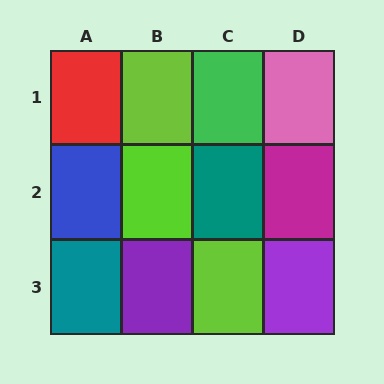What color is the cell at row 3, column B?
Purple.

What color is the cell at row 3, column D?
Purple.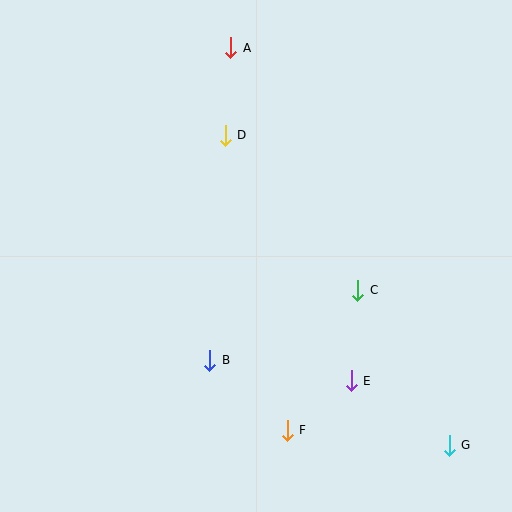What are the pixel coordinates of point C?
Point C is at (358, 290).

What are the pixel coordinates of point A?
Point A is at (231, 48).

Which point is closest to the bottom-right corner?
Point G is closest to the bottom-right corner.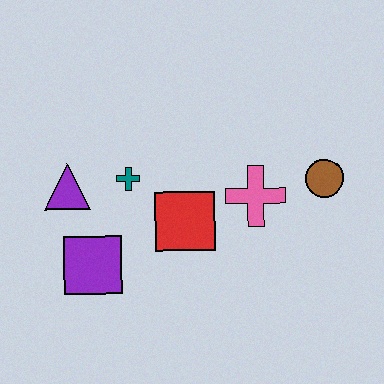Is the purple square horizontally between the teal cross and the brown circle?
No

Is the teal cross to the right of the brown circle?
No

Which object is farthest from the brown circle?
The purple triangle is farthest from the brown circle.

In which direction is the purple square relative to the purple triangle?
The purple square is below the purple triangle.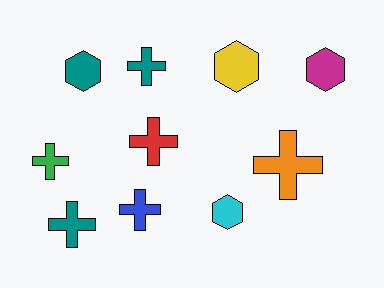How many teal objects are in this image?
There are 3 teal objects.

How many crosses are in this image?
There are 6 crosses.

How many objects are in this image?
There are 10 objects.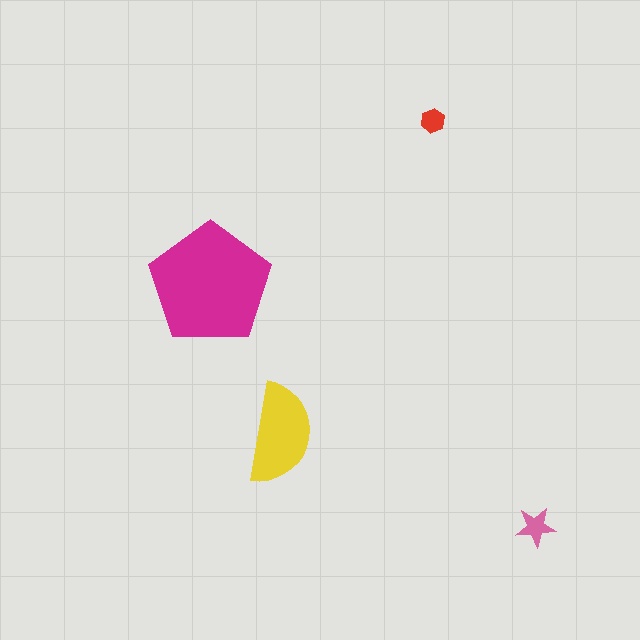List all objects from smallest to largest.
The red hexagon, the pink star, the yellow semicircle, the magenta pentagon.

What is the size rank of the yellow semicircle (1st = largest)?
2nd.